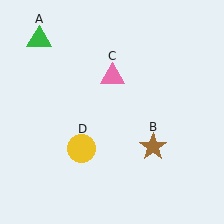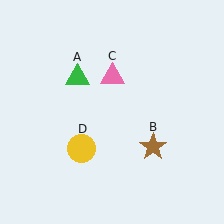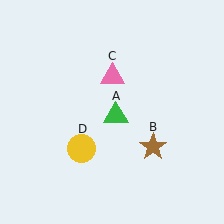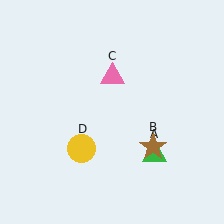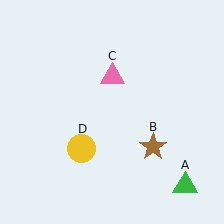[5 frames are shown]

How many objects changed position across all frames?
1 object changed position: green triangle (object A).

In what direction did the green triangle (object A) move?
The green triangle (object A) moved down and to the right.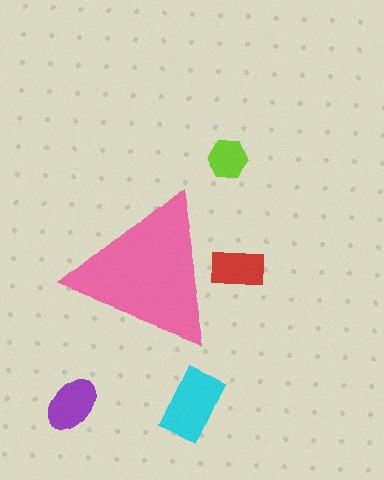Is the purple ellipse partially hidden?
No, the purple ellipse is fully visible.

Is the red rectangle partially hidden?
Yes, the red rectangle is partially hidden behind the pink triangle.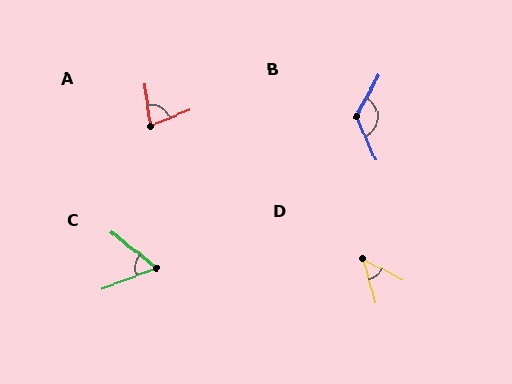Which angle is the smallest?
D, at approximately 46 degrees.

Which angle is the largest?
B, at approximately 126 degrees.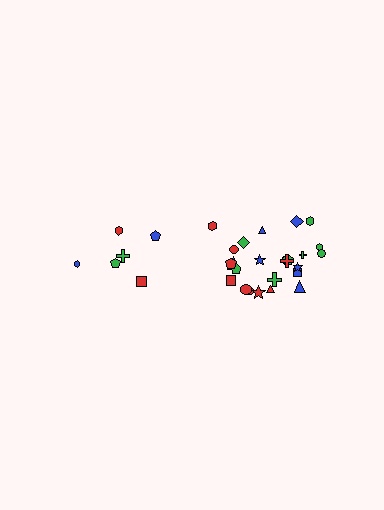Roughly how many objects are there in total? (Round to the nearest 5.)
Roughly 30 objects in total.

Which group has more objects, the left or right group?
The right group.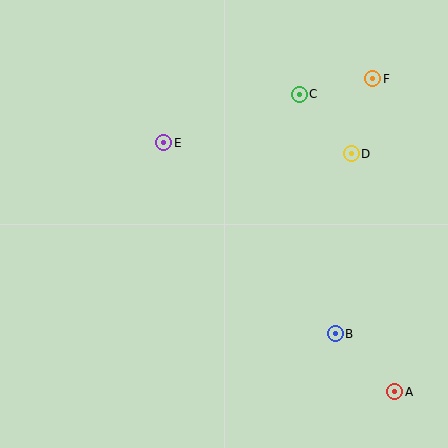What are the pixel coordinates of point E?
Point E is at (164, 143).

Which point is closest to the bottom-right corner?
Point A is closest to the bottom-right corner.